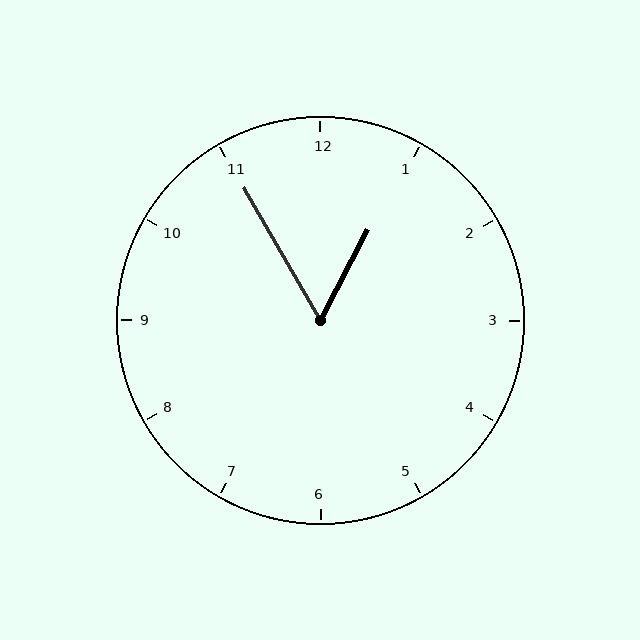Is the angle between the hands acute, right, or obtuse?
It is acute.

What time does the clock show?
12:55.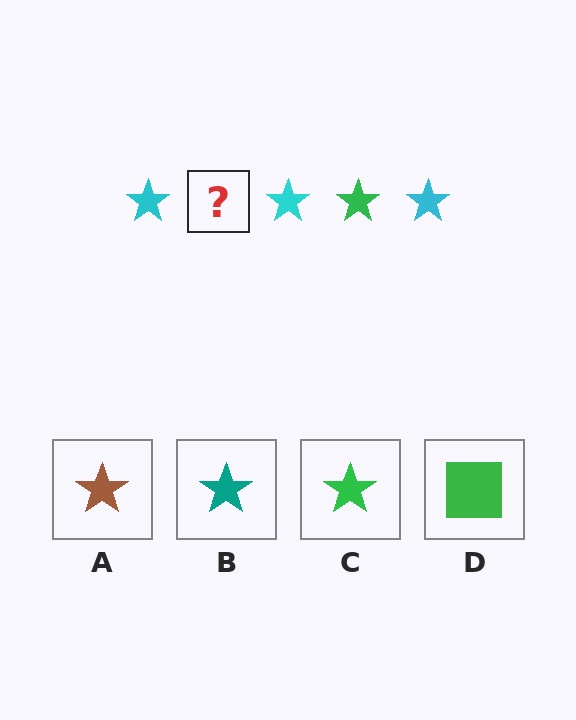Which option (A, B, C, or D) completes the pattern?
C.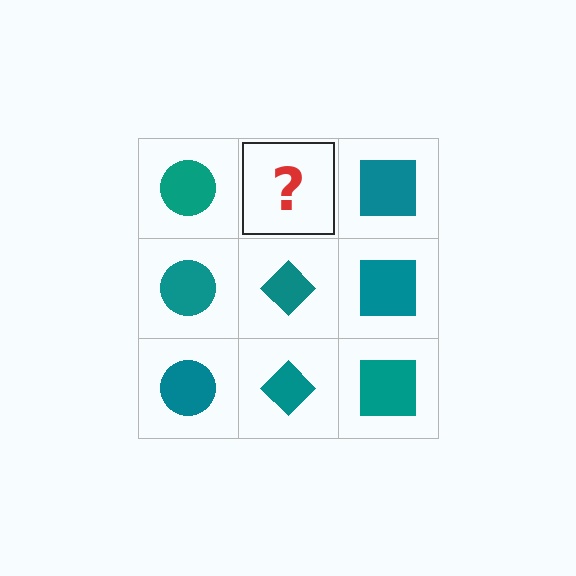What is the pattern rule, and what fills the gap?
The rule is that each column has a consistent shape. The gap should be filled with a teal diamond.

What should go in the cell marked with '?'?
The missing cell should contain a teal diamond.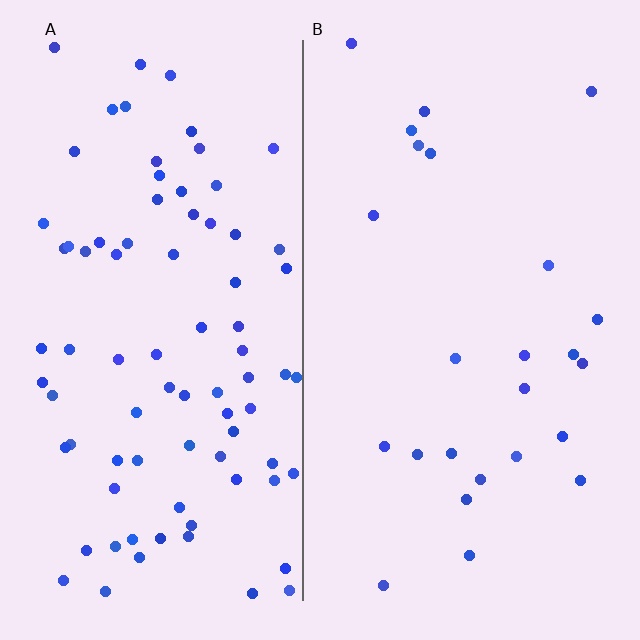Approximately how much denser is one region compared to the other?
Approximately 3.4× — region A over region B.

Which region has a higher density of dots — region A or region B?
A (the left).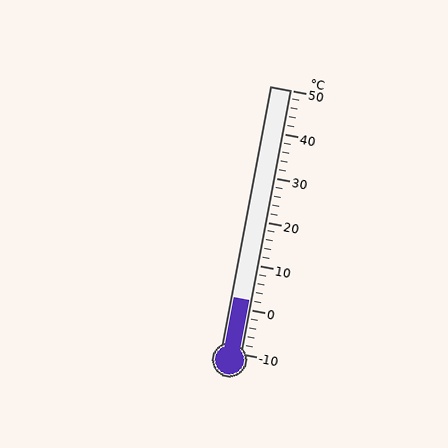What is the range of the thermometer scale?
The thermometer scale ranges from -10°C to 50°C.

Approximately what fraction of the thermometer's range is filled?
The thermometer is filled to approximately 20% of its range.